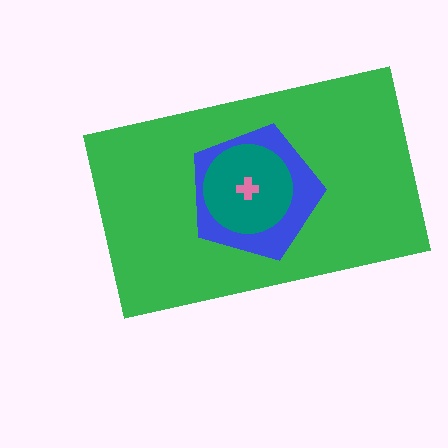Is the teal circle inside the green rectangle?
Yes.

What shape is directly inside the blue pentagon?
The teal circle.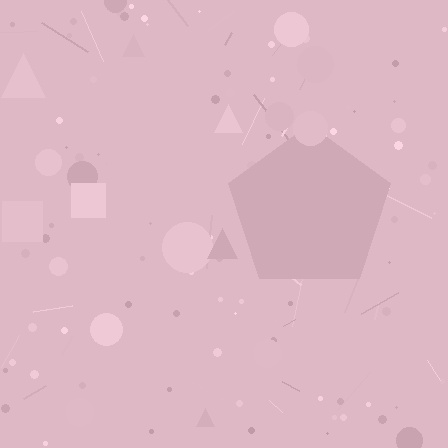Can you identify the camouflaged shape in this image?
The camouflaged shape is a pentagon.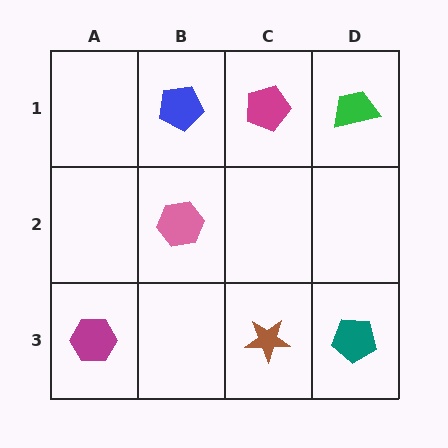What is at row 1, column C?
A magenta pentagon.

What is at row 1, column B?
A blue pentagon.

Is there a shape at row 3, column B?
No, that cell is empty.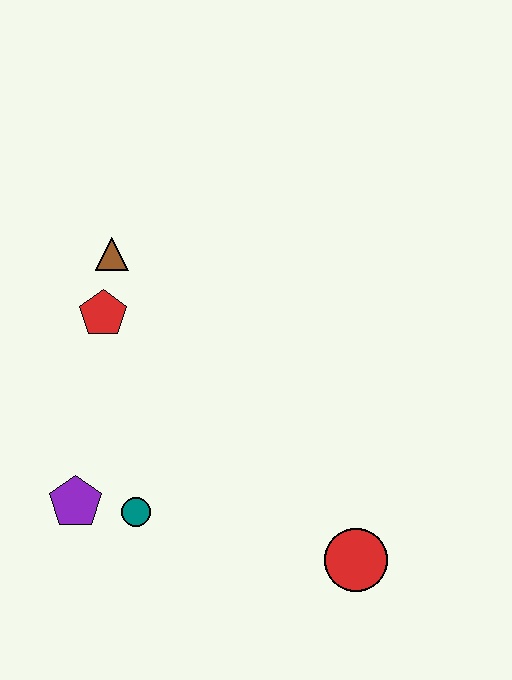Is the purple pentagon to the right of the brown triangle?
No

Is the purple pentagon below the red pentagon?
Yes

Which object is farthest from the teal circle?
The brown triangle is farthest from the teal circle.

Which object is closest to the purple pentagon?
The teal circle is closest to the purple pentagon.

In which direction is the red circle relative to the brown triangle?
The red circle is below the brown triangle.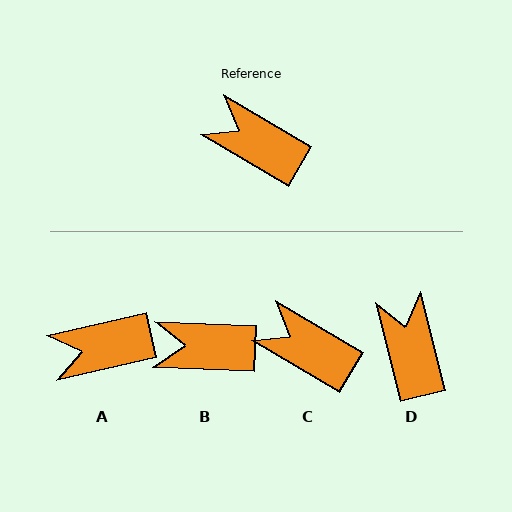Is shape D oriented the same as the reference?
No, it is off by about 45 degrees.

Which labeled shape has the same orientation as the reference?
C.